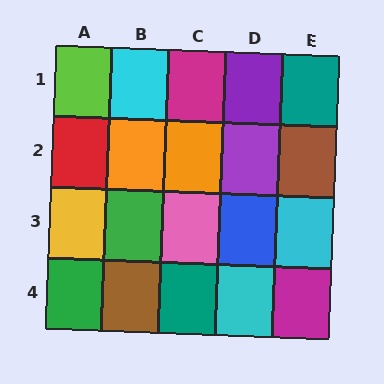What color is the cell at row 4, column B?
Brown.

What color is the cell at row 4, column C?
Teal.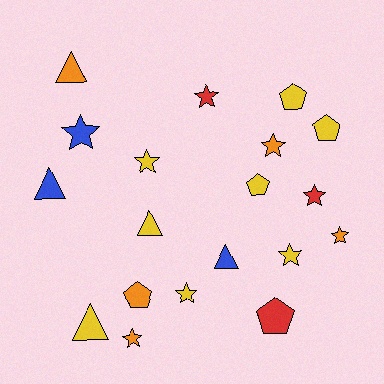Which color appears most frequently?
Yellow, with 8 objects.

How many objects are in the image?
There are 19 objects.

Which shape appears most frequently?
Star, with 9 objects.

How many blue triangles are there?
There are 2 blue triangles.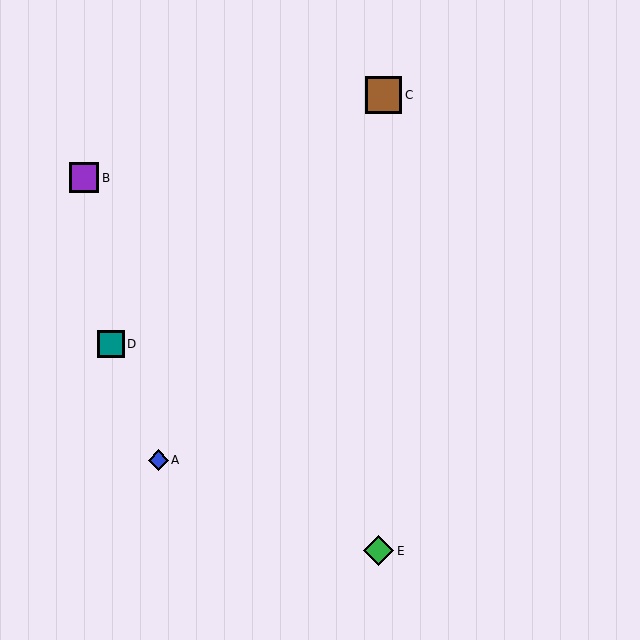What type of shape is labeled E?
Shape E is a green diamond.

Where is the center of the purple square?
The center of the purple square is at (84, 178).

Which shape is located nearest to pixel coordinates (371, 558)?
The green diamond (labeled E) at (379, 551) is nearest to that location.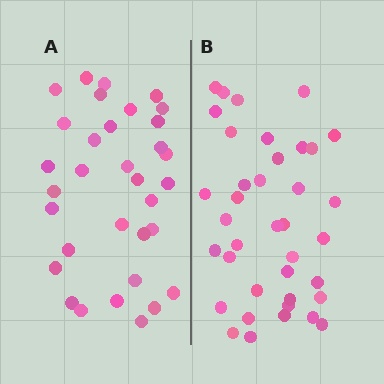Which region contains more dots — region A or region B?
Region B (the right region) has more dots.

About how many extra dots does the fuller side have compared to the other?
Region B has about 5 more dots than region A.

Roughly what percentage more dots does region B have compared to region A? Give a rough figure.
About 15% more.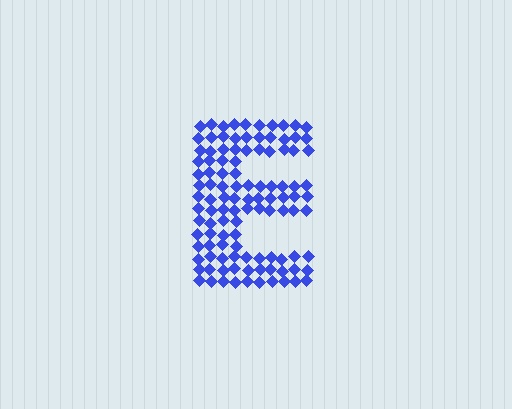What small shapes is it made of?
It is made of small diamonds.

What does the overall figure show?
The overall figure shows the letter E.